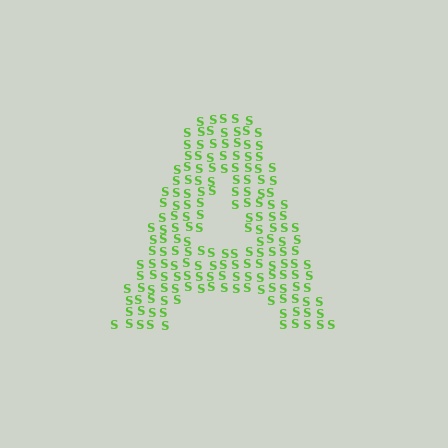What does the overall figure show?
The overall figure shows the letter A.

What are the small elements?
The small elements are letter S's.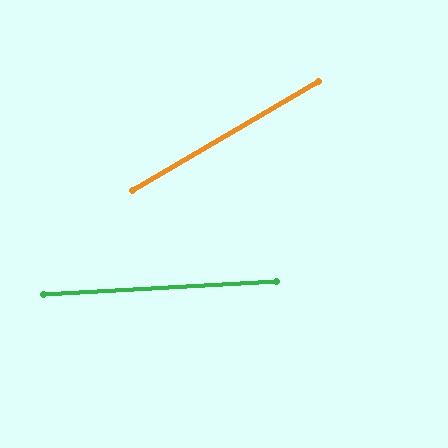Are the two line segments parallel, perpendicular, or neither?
Neither parallel nor perpendicular — they differ by about 27°.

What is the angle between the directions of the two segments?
Approximately 27 degrees.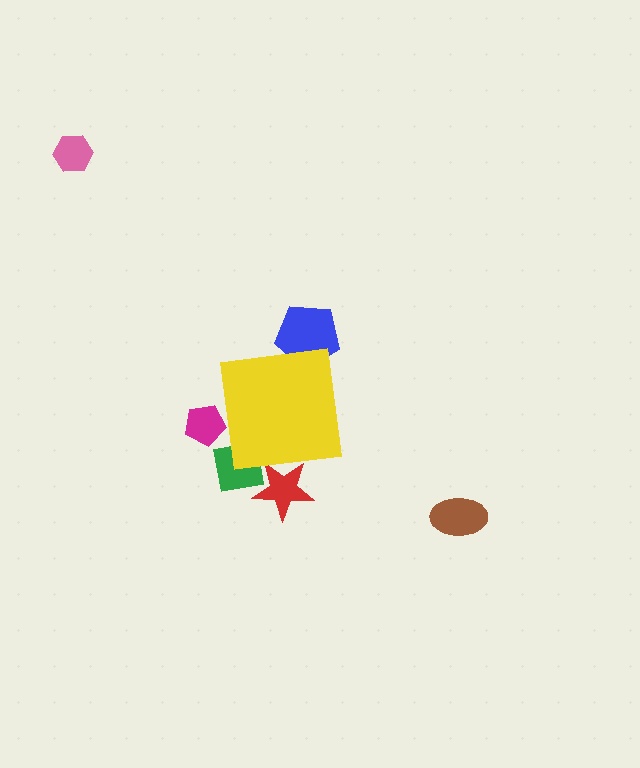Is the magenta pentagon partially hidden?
Yes, the magenta pentagon is partially hidden behind the yellow square.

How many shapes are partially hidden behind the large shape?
4 shapes are partially hidden.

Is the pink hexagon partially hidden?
No, the pink hexagon is fully visible.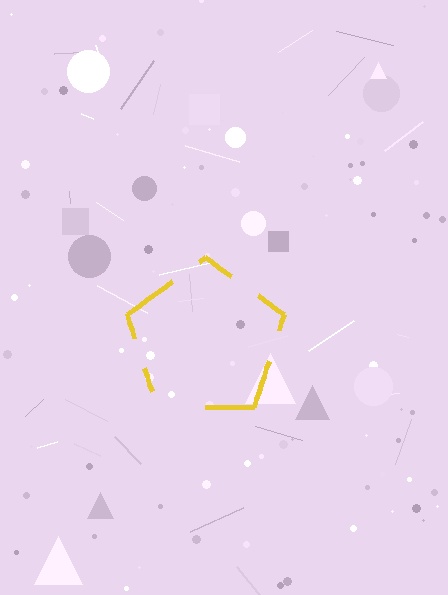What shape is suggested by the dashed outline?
The dashed outline suggests a pentagon.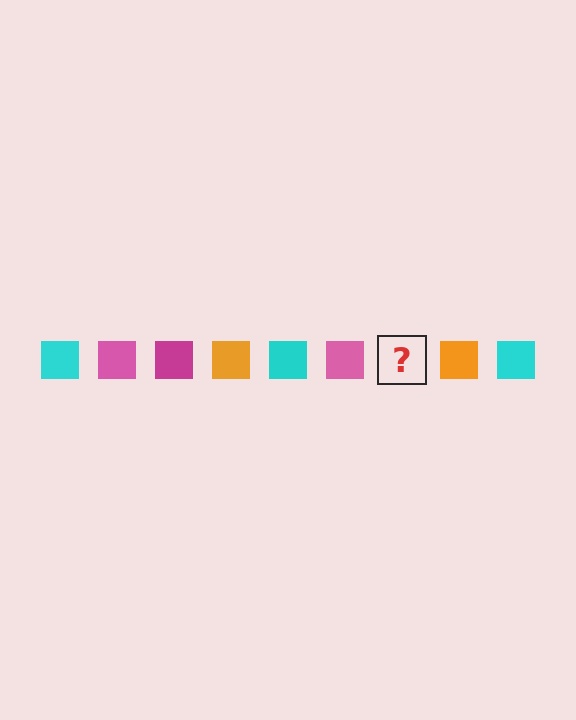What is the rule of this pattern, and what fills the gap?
The rule is that the pattern cycles through cyan, pink, magenta, orange squares. The gap should be filled with a magenta square.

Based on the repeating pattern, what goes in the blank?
The blank should be a magenta square.